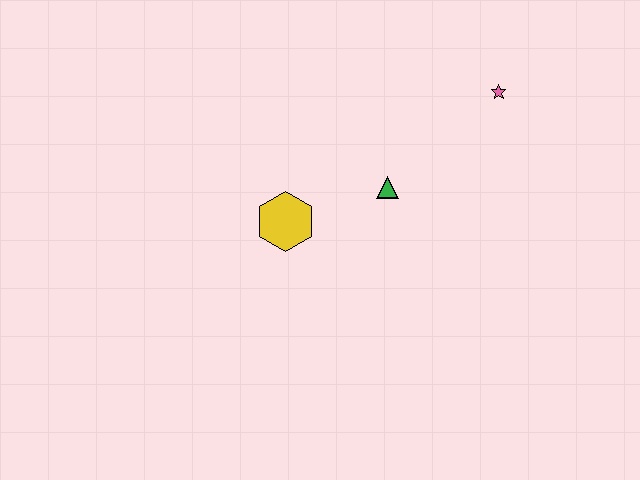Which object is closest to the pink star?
The green triangle is closest to the pink star.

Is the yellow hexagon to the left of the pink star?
Yes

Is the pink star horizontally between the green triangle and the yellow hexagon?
No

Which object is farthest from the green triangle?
The pink star is farthest from the green triangle.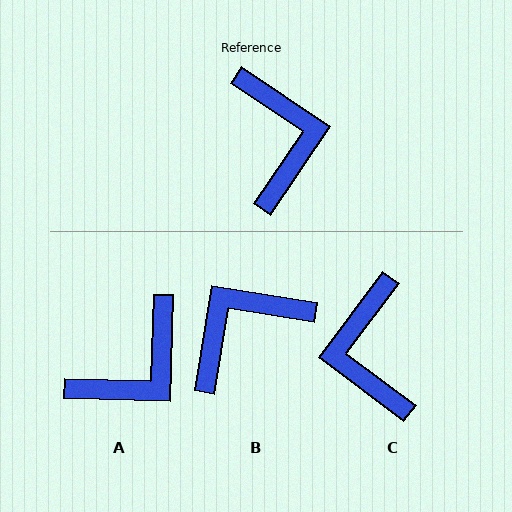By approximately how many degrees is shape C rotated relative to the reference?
Approximately 177 degrees counter-clockwise.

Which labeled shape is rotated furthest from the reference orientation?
C, about 177 degrees away.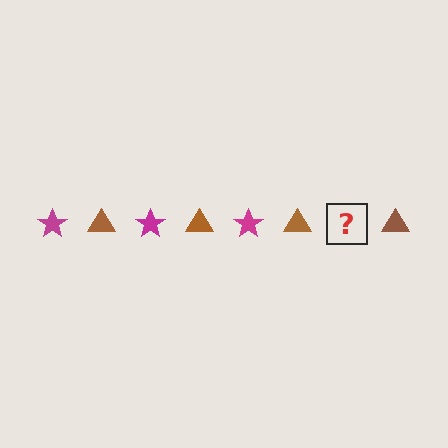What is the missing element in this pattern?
The missing element is a magenta star.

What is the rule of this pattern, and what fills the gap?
The rule is that the pattern alternates between magenta star and brown triangle. The gap should be filled with a magenta star.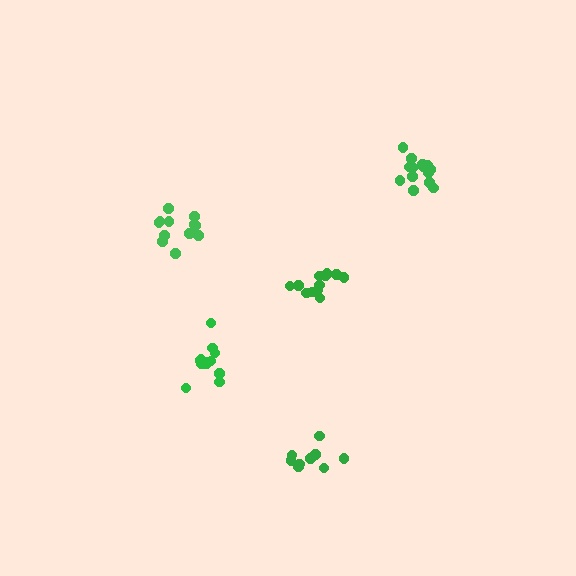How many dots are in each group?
Group 1: 12 dots, Group 2: 14 dots, Group 3: 12 dots, Group 4: 12 dots, Group 5: 9 dots (59 total).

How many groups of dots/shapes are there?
There are 5 groups.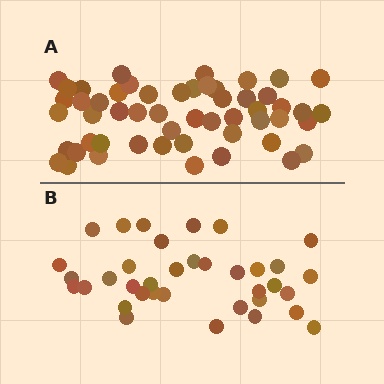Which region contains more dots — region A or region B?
Region A (the top region) has more dots.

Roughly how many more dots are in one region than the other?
Region A has approximately 15 more dots than region B.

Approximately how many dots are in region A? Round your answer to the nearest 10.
About 50 dots. (The exact count is 53, which rounds to 50.)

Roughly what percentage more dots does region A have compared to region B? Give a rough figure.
About 45% more.